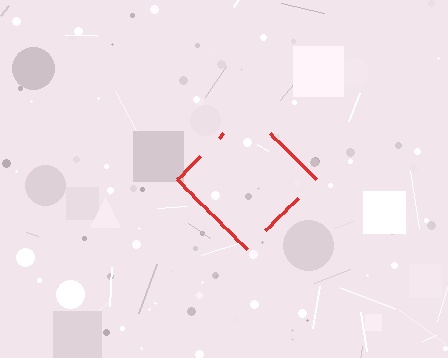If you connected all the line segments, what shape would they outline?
They would outline a diamond.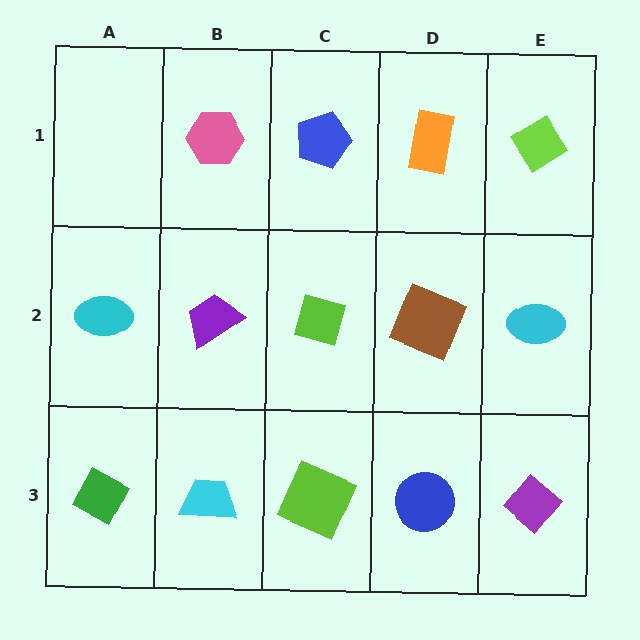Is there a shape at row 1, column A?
No, that cell is empty.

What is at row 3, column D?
A blue circle.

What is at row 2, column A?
A cyan ellipse.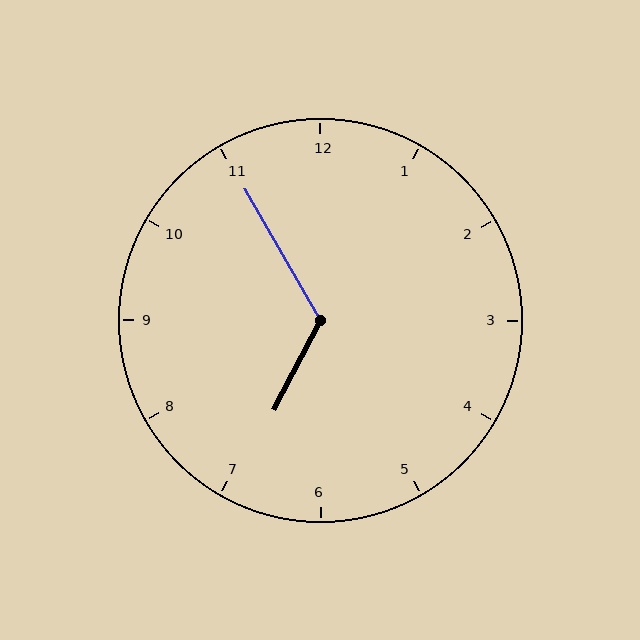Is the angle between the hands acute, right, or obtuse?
It is obtuse.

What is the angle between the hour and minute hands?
Approximately 122 degrees.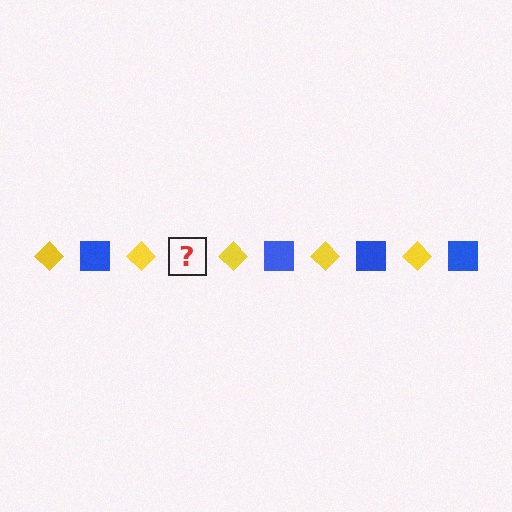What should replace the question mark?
The question mark should be replaced with a blue square.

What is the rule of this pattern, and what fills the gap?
The rule is that the pattern alternates between yellow diamond and blue square. The gap should be filled with a blue square.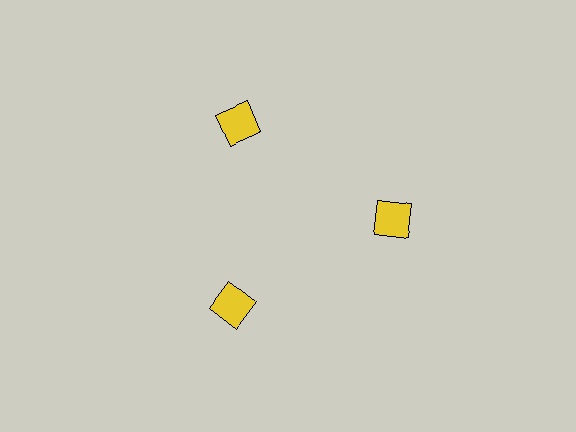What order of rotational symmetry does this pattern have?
This pattern has 3-fold rotational symmetry.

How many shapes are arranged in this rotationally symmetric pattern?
There are 3 shapes, arranged in 3 groups of 1.